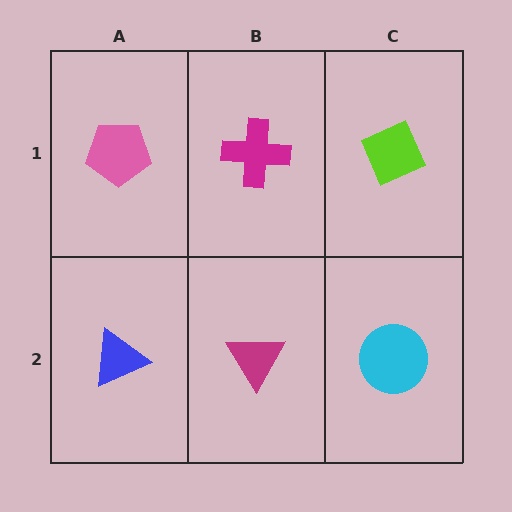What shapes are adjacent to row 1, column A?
A blue triangle (row 2, column A), a magenta cross (row 1, column B).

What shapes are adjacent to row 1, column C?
A cyan circle (row 2, column C), a magenta cross (row 1, column B).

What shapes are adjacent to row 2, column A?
A pink pentagon (row 1, column A), a magenta triangle (row 2, column B).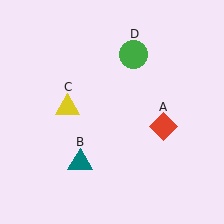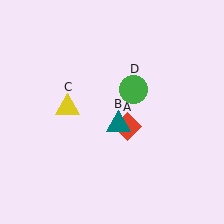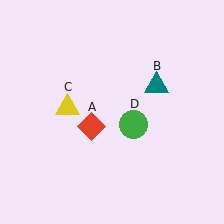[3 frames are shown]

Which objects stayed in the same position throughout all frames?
Yellow triangle (object C) remained stationary.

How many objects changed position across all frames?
3 objects changed position: red diamond (object A), teal triangle (object B), green circle (object D).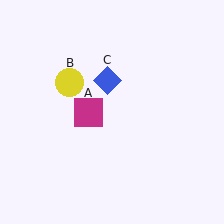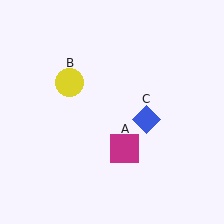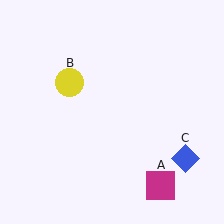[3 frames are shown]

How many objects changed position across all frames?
2 objects changed position: magenta square (object A), blue diamond (object C).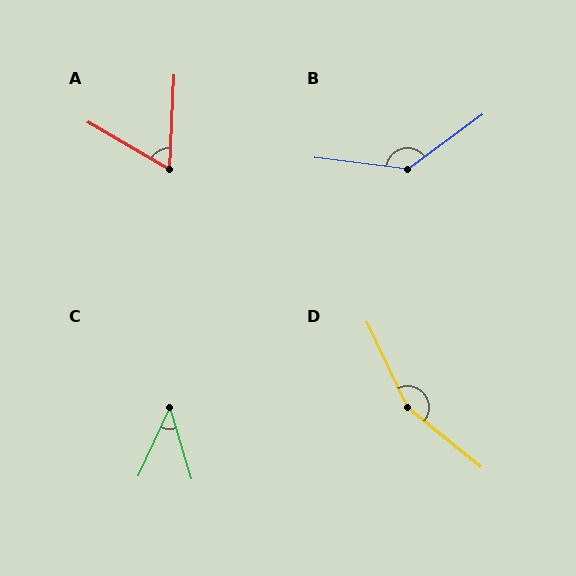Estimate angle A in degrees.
Approximately 63 degrees.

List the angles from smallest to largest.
C (42°), A (63°), B (137°), D (154°).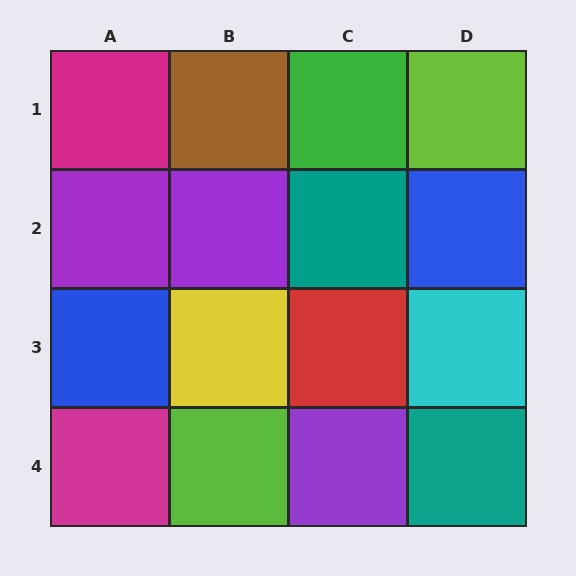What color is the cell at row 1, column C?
Green.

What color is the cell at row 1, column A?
Magenta.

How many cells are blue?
2 cells are blue.